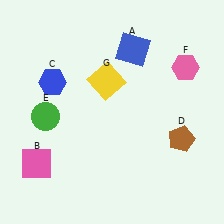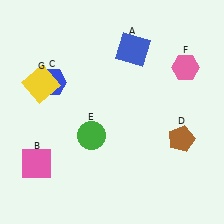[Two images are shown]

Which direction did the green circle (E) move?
The green circle (E) moved right.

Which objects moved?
The objects that moved are: the green circle (E), the yellow square (G).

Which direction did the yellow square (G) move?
The yellow square (G) moved left.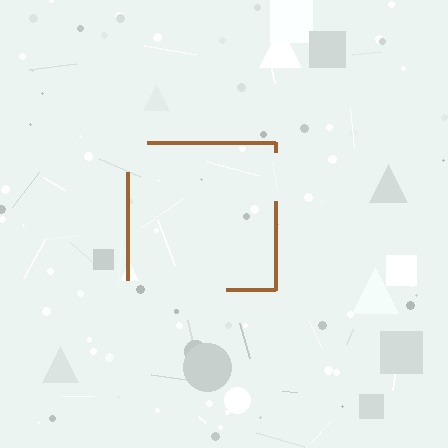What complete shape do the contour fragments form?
The contour fragments form a square.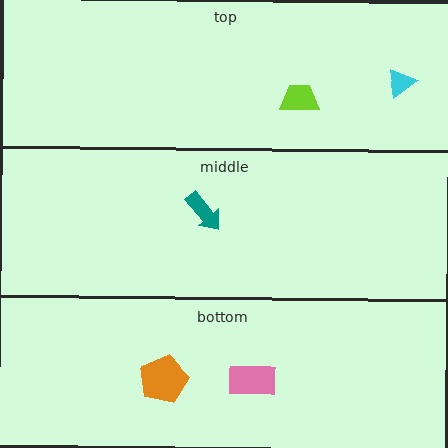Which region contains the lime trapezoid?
The top region.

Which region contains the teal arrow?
The middle region.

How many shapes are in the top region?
2.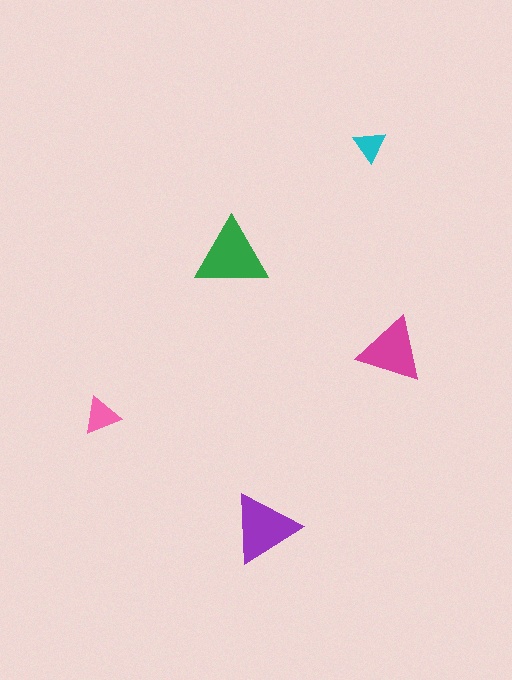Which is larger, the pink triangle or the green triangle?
The green one.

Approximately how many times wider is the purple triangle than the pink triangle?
About 2 times wider.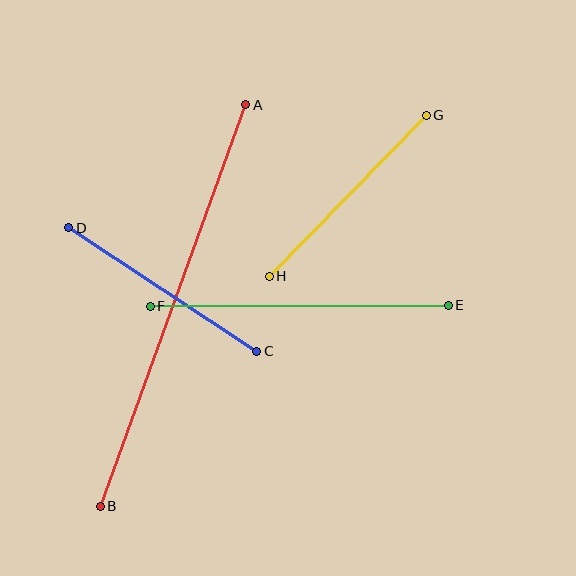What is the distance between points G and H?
The distance is approximately 225 pixels.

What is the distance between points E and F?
The distance is approximately 298 pixels.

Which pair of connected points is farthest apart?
Points A and B are farthest apart.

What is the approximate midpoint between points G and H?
The midpoint is at approximately (348, 196) pixels.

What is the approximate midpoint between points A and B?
The midpoint is at approximately (173, 305) pixels.